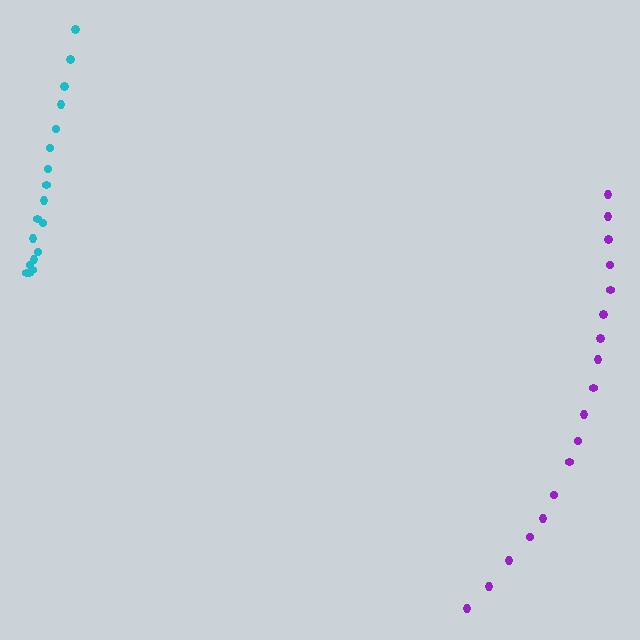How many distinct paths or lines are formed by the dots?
There are 2 distinct paths.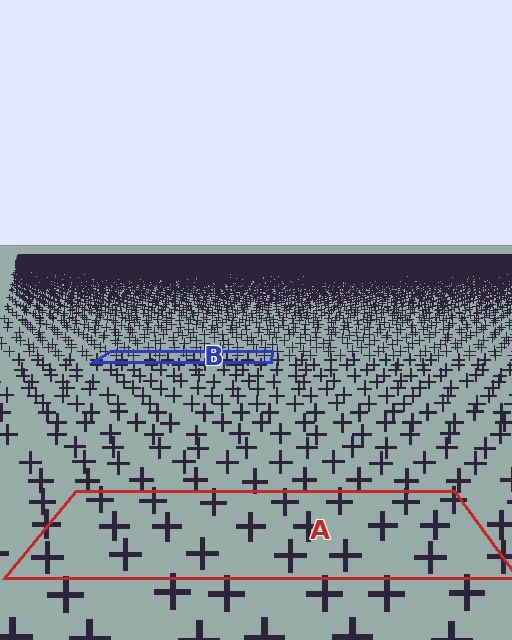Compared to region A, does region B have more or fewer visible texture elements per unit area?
Region B has more texture elements per unit area — they are packed more densely because it is farther away.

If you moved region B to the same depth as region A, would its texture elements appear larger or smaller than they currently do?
They would appear larger. At a closer depth, the same texture elements are projected at a bigger on-screen size.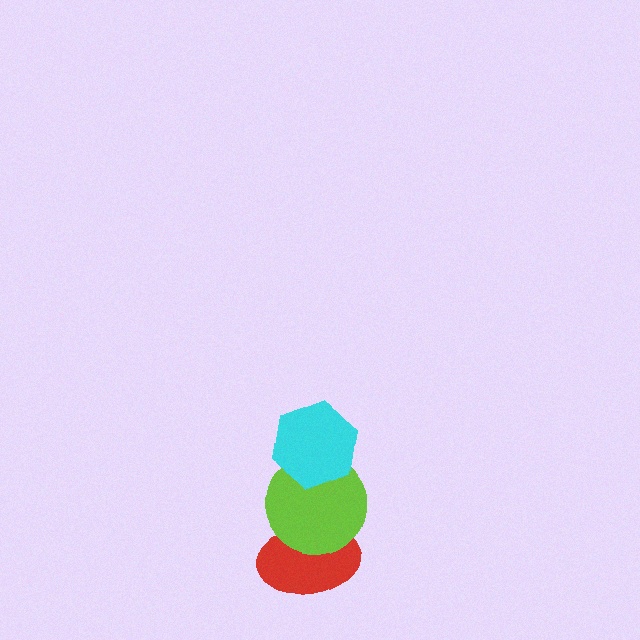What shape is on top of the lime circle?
The cyan hexagon is on top of the lime circle.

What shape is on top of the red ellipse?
The lime circle is on top of the red ellipse.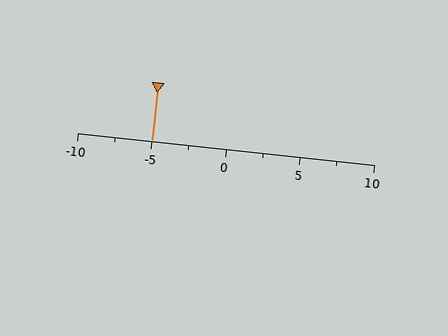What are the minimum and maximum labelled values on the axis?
The axis runs from -10 to 10.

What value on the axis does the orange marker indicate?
The marker indicates approximately -5.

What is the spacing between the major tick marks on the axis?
The major ticks are spaced 5 apart.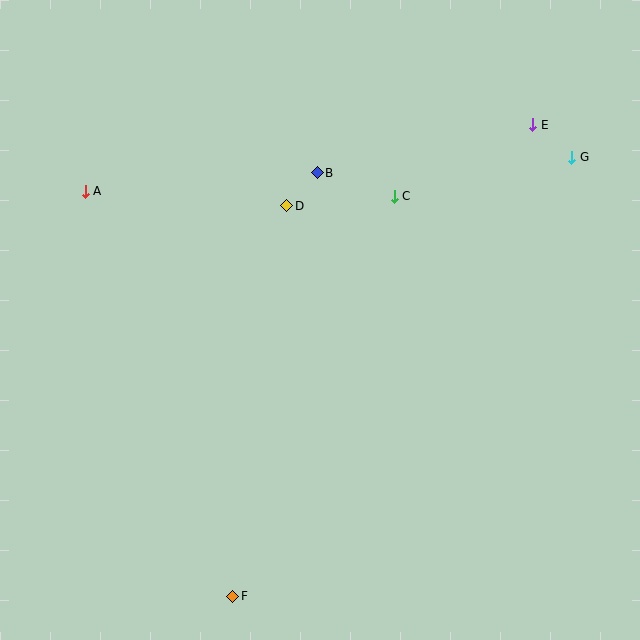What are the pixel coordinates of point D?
Point D is at (287, 206).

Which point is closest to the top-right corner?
Point E is closest to the top-right corner.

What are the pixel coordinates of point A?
Point A is at (85, 191).